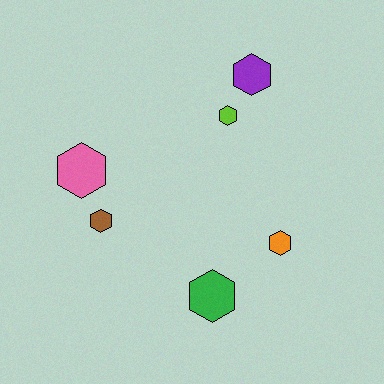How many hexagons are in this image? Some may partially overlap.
There are 6 hexagons.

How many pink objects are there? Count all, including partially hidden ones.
There is 1 pink object.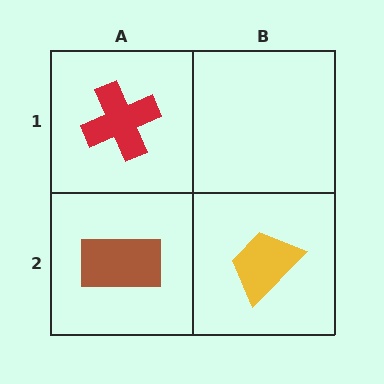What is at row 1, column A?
A red cross.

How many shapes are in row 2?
2 shapes.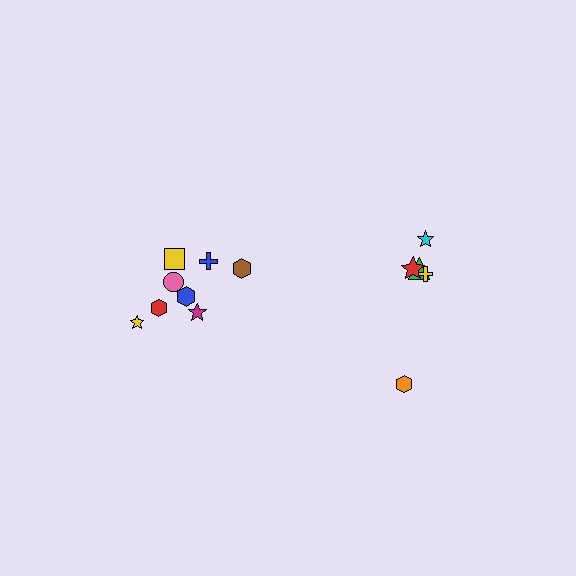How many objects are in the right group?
There are 5 objects.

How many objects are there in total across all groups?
There are 13 objects.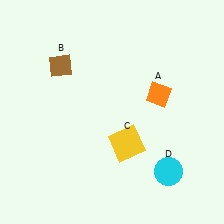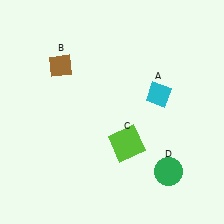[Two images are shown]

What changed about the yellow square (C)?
In Image 1, C is yellow. In Image 2, it changed to lime.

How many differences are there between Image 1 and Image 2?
There are 3 differences between the two images.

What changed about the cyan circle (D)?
In Image 1, D is cyan. In Image 2, it changed to green.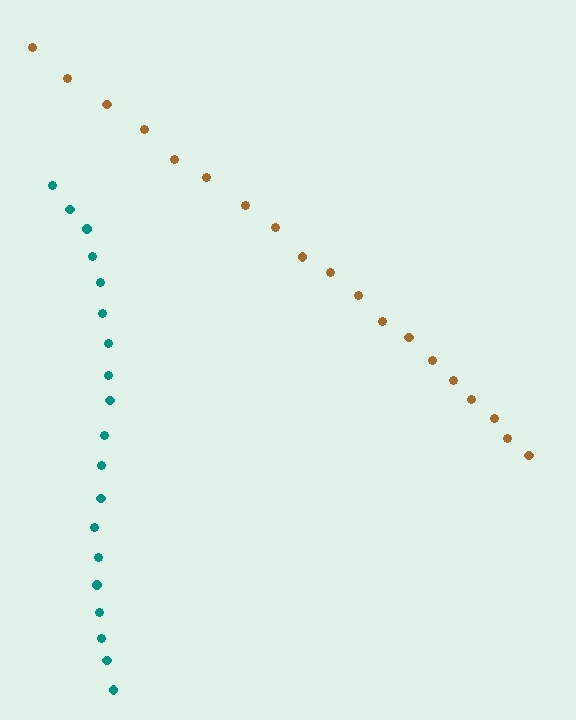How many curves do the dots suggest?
There are 2 distinct paths.